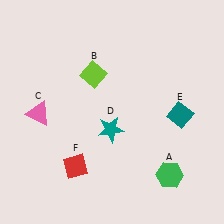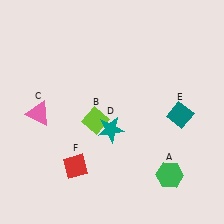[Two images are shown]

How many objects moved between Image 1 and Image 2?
1 object moved between the two images.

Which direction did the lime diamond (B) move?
The lime diamond (B) moved down.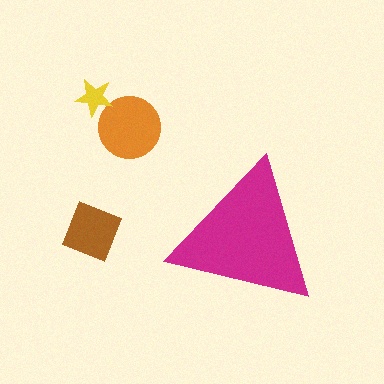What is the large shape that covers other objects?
A magenta triangle.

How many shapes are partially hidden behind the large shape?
0 shapes are partially hidden.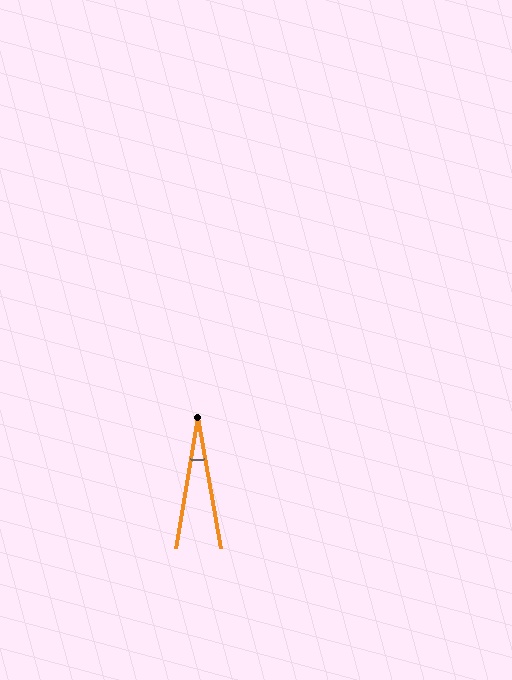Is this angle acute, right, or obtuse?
It is acute.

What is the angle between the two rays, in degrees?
Approximately 19 degrees.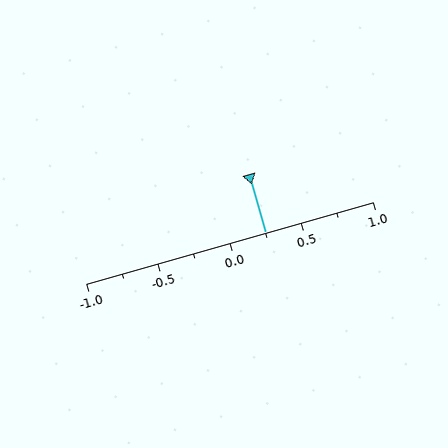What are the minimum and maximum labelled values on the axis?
The axis runs from -1.0 to 1.0.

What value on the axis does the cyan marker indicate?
The marker indicates approximately 0.25.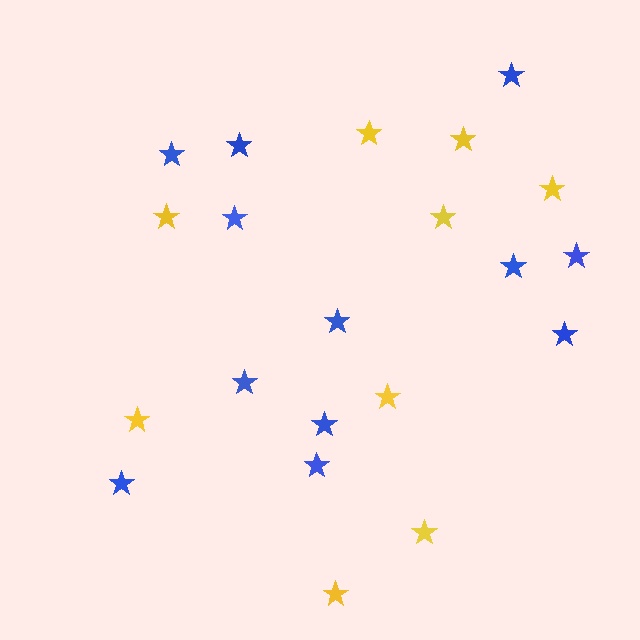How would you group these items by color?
There are 2 groups: one group of yellow stars (9) and one group of blue stars (12).